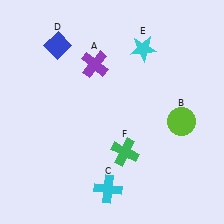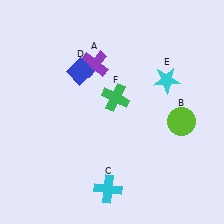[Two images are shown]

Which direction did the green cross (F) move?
The green cross (F) moved up.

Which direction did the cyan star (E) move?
The cyan star (E) moved down.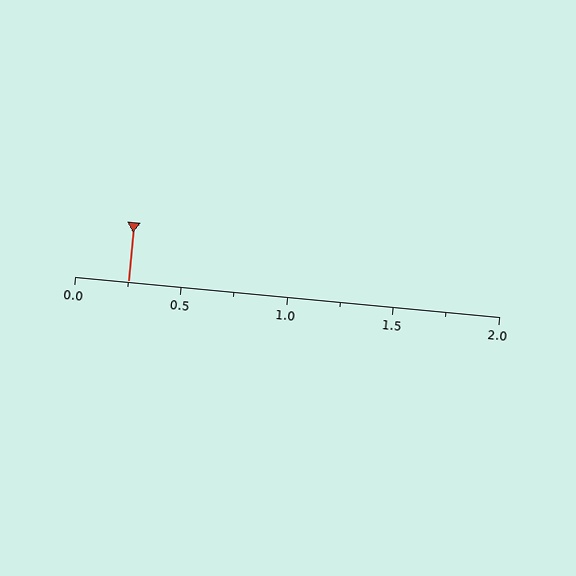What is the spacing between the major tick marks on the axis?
The major ticks are spaced 0.5 apart.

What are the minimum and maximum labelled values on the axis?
The axis runs from 0.0 to 2.0.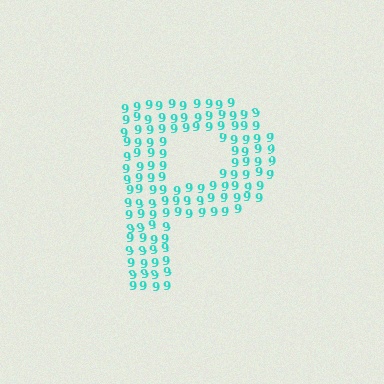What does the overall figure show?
The overall figure shows the letter P.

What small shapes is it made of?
It is made of small digit 9's.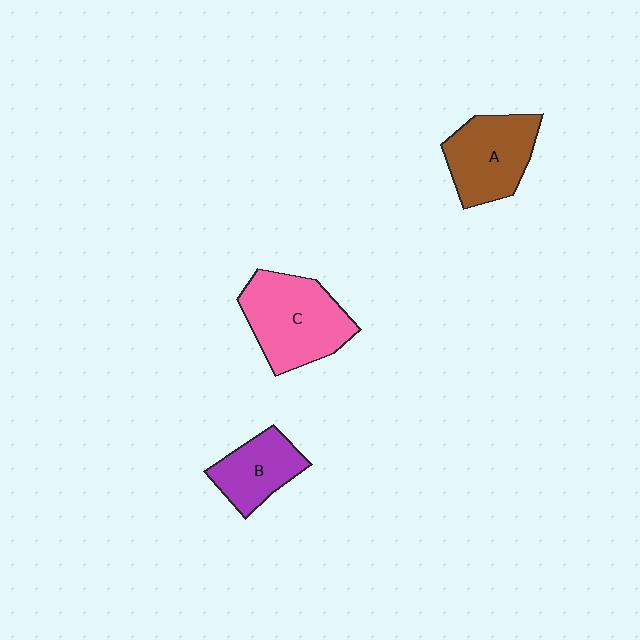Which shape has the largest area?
Shape C (pink).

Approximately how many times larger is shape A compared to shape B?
Approximately 1.4 times.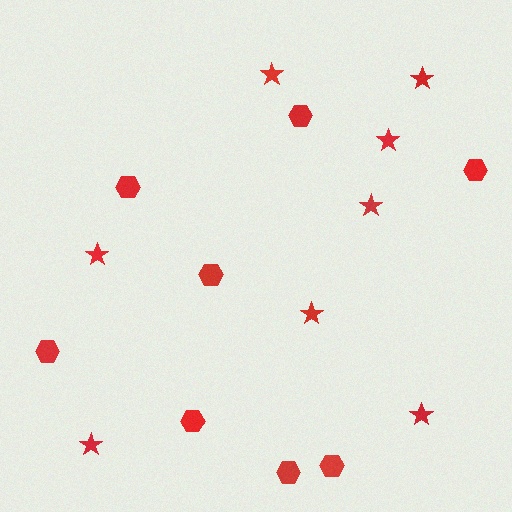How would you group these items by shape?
There are 2 groups: one group of stars (8) and one group of hexagons (8).